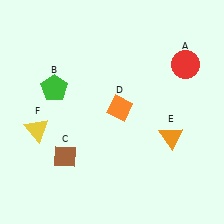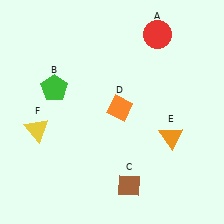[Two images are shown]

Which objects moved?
The objects that moved are: the red circle (A), the brown diamond (C).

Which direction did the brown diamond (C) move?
The brown diamond (C) moved right.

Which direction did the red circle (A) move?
The red circle (A) moved up.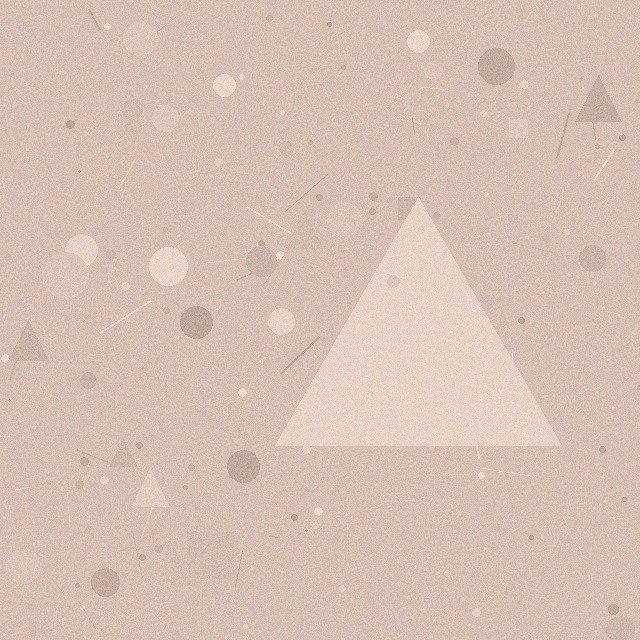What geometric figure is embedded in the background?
A triangle is embedded in the background.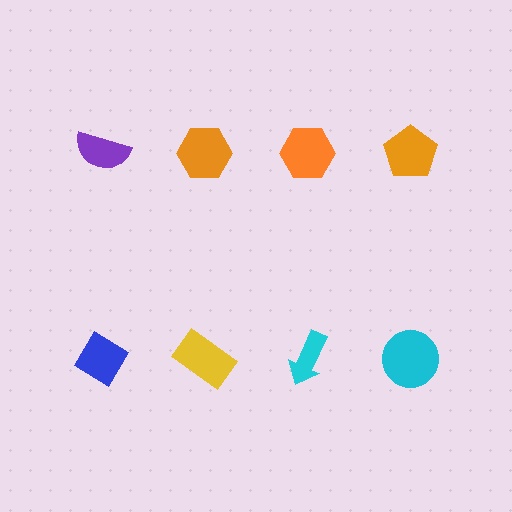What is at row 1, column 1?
A purple semicircle.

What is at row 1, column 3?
An orange hexagon.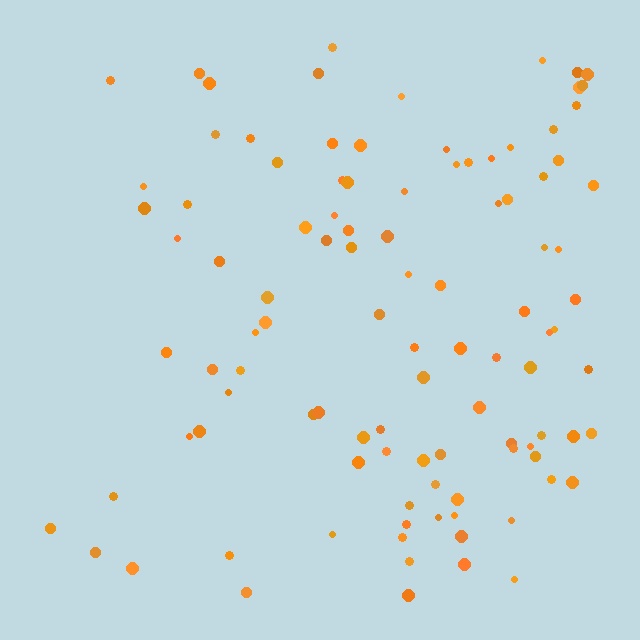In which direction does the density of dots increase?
From left to right, with the right side densest.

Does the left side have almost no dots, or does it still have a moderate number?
Still a moderate number, just noticeably fewer than the right.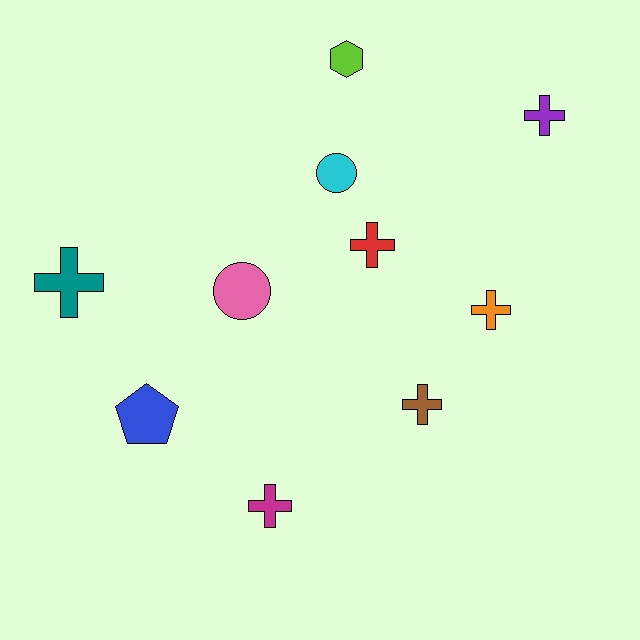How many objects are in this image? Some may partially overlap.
There are 10 objects.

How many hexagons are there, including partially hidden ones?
There is 1 hexagon.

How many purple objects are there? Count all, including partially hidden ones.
There is 1 purple object.